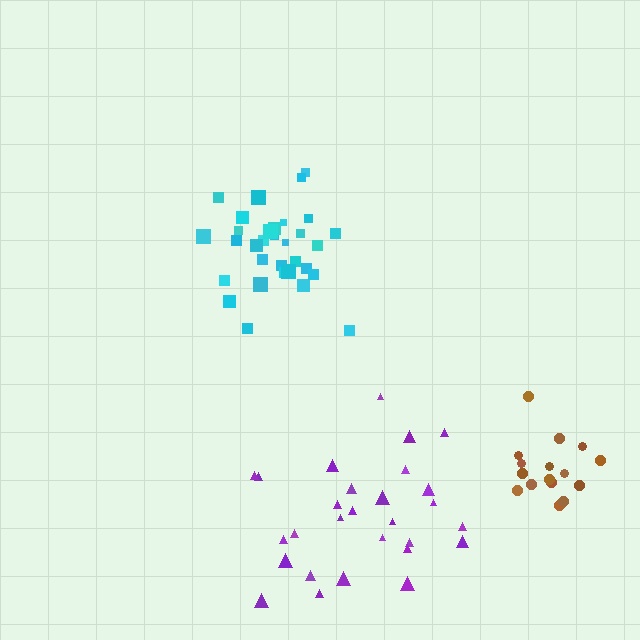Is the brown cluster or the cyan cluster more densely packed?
Cyan.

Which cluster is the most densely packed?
Cyan.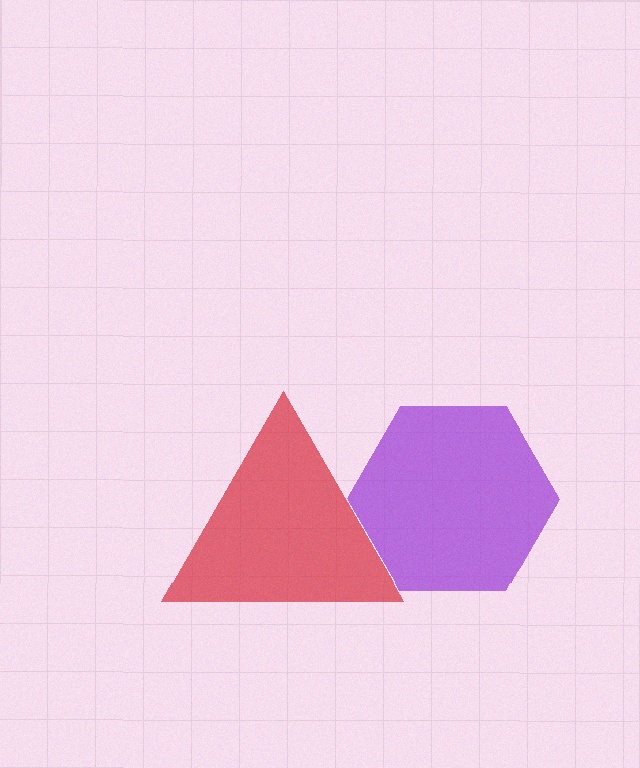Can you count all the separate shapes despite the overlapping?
Yes, there are 2 separate shapes.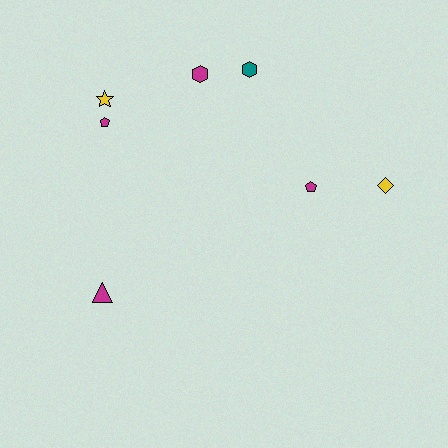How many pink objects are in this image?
There are no pink objects.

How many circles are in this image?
There are no circles.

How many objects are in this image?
There are 7 objects.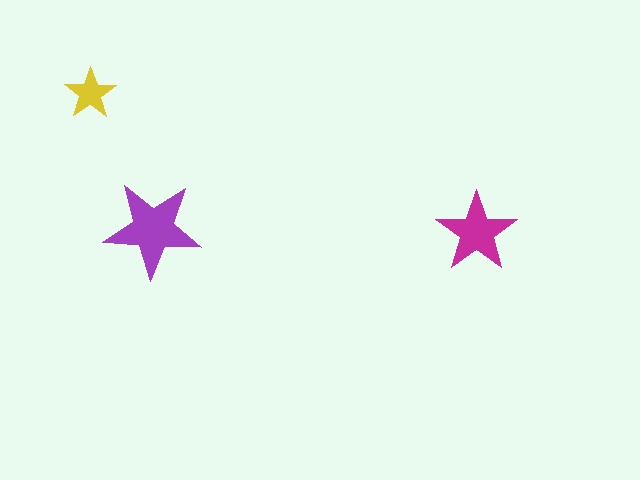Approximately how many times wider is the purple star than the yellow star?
About 2 times wider.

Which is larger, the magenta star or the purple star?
The purple one.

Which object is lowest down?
The magenta star is bottommost.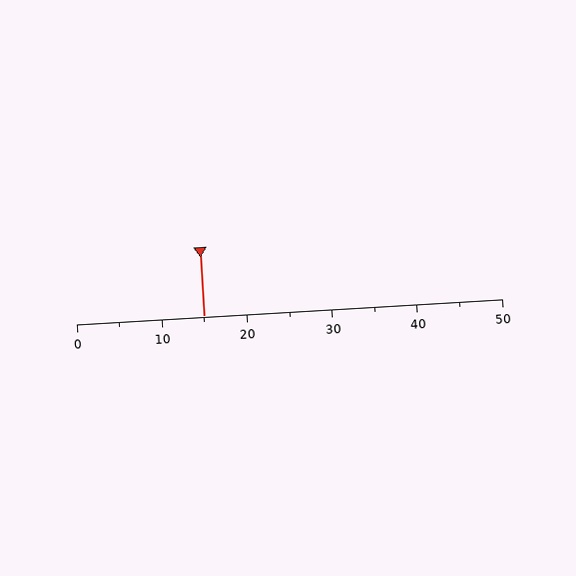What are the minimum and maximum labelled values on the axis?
The axis runs from 0 to 50.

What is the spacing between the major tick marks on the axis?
The major ticks are spaced 10 apart.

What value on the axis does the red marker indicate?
The marker indicates approximately 15.